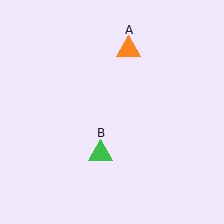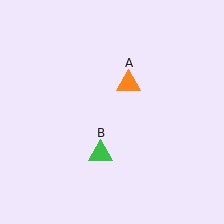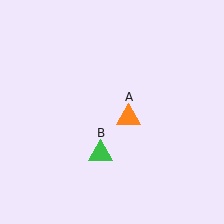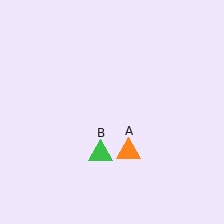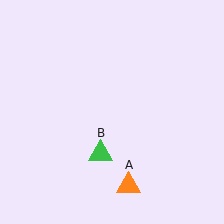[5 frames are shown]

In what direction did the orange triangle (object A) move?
The orange triangle (object A) moved down.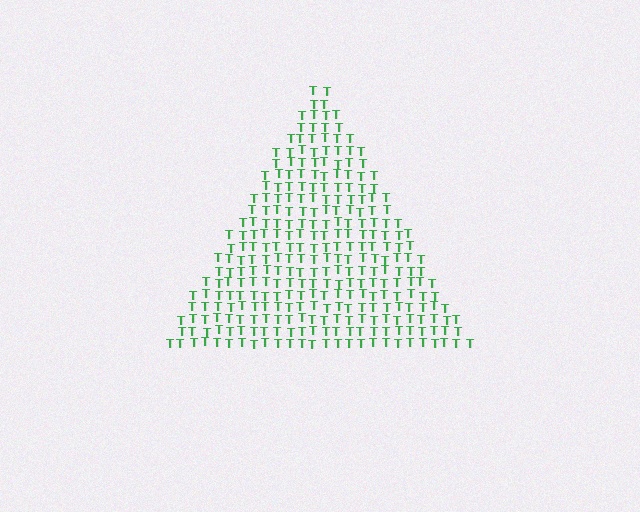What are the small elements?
The small elements are letter T's.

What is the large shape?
The large shape is a triangle.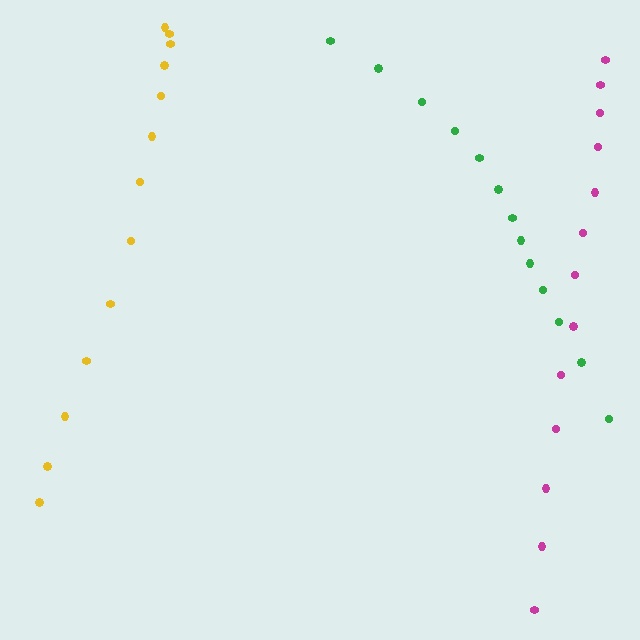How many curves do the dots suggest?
There are 3 distinct paths.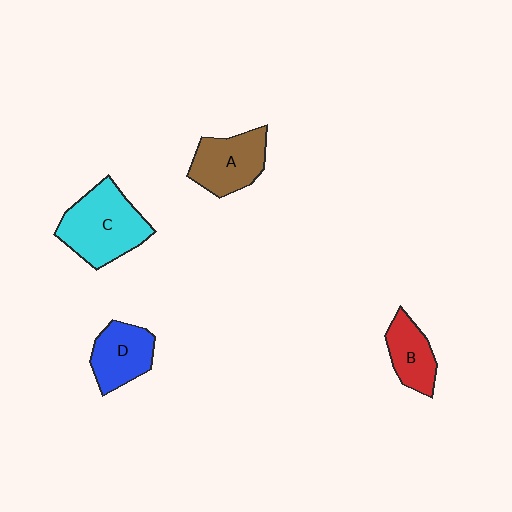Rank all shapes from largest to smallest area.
From largest to smallest: C (cyan), A (brown), D (blue), B (red).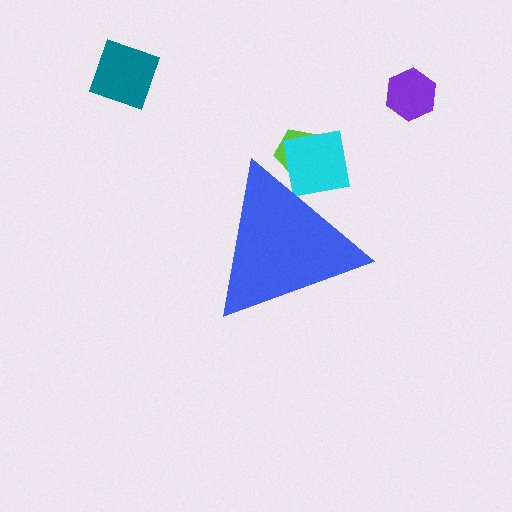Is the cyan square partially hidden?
Yes, the cyan square is partially hidden behind the blue triangle.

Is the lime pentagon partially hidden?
Yes, the lime pentagon is partially hidden behind the blue triangle.